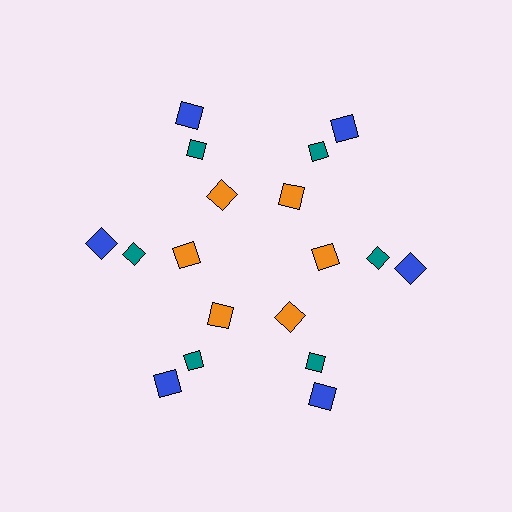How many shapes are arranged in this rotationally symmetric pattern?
There are 18 shapes, arranged in 6 groups of 3.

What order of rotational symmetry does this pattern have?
This pattern has 6-fold rotational symmetry.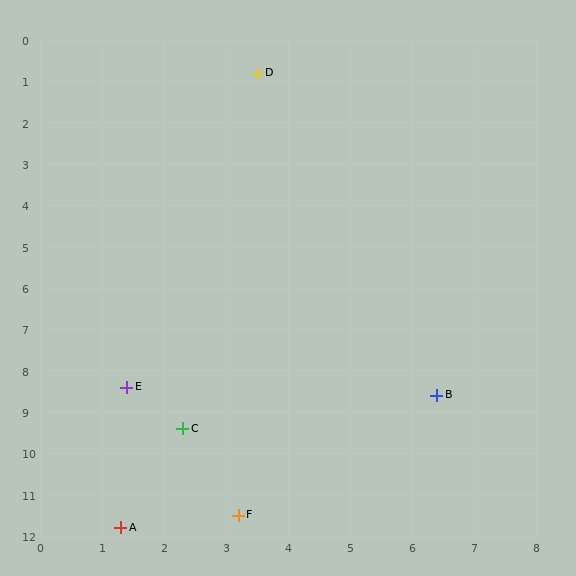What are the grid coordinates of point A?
Point A is at approximately (1.3, 11.8).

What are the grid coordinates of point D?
Point D is at approximately (3.5, 0.8).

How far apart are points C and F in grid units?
Points C and F are about 2.3 grid units apart.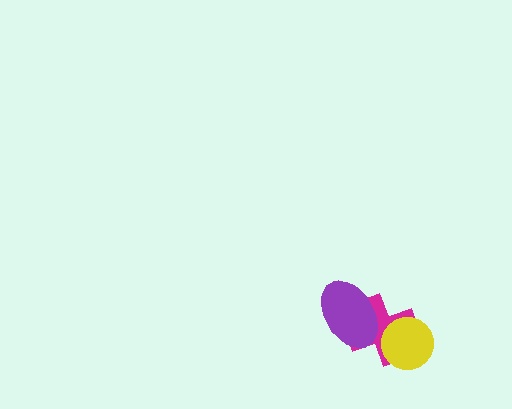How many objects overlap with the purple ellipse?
1 object overlaps with the purple ellipse.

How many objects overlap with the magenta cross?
2 objects overlap with the magenta cross.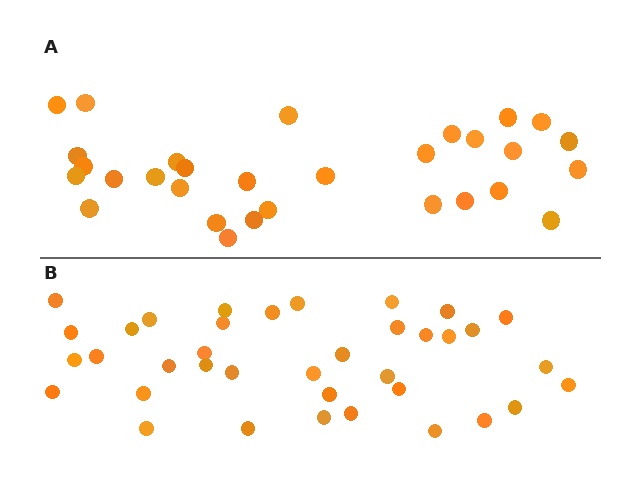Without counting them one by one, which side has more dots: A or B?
Region B (the bottom region) has more dots.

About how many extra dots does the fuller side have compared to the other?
Region B has roughly 8 or so more dots than region A.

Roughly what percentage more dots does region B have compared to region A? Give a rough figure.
About 25% more.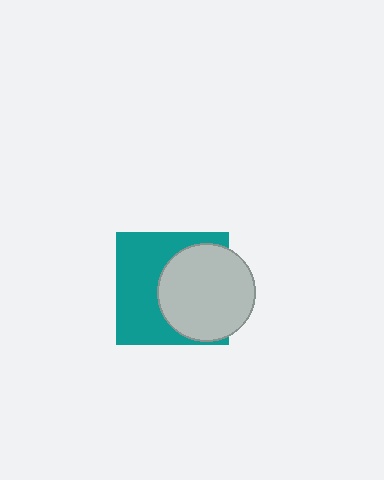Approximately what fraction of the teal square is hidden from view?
Roughly 47% of the teal square is hidden behind the light gray circle.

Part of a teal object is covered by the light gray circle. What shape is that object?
It is a square.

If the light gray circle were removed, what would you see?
You would see the complete teal square.